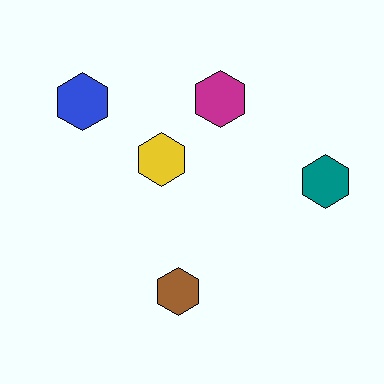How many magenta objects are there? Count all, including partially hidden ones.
There is 1 magenta object.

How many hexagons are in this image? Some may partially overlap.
There are 5 hexagons.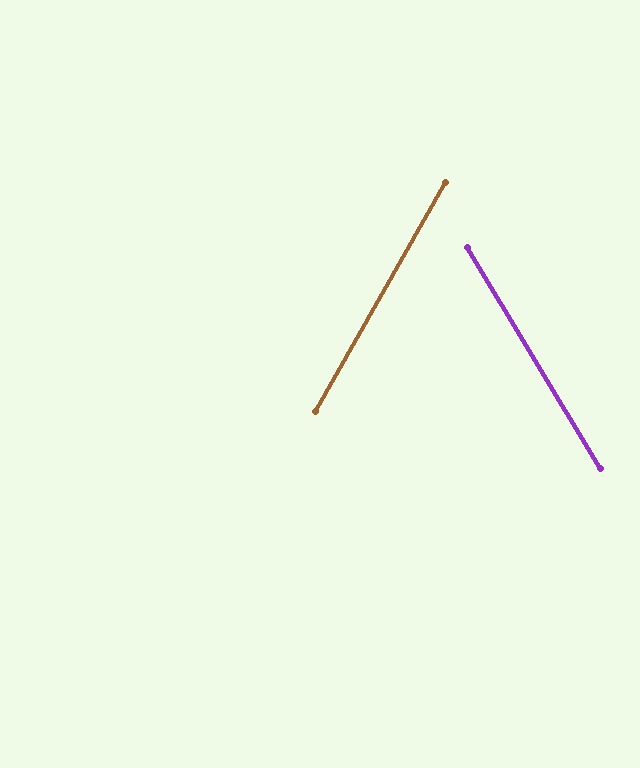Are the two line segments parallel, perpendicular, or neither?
Neither parallel nor perpendicular — they differ by about 61°.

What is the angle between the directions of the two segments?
Approximately 61 degrees.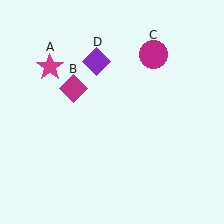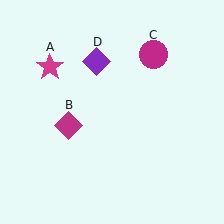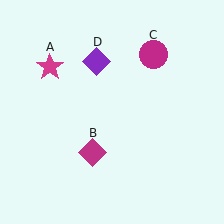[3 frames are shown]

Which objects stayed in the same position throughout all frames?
Magenta star (object A) and magenta circle (object C) and purple diamond (object D) remained stationary.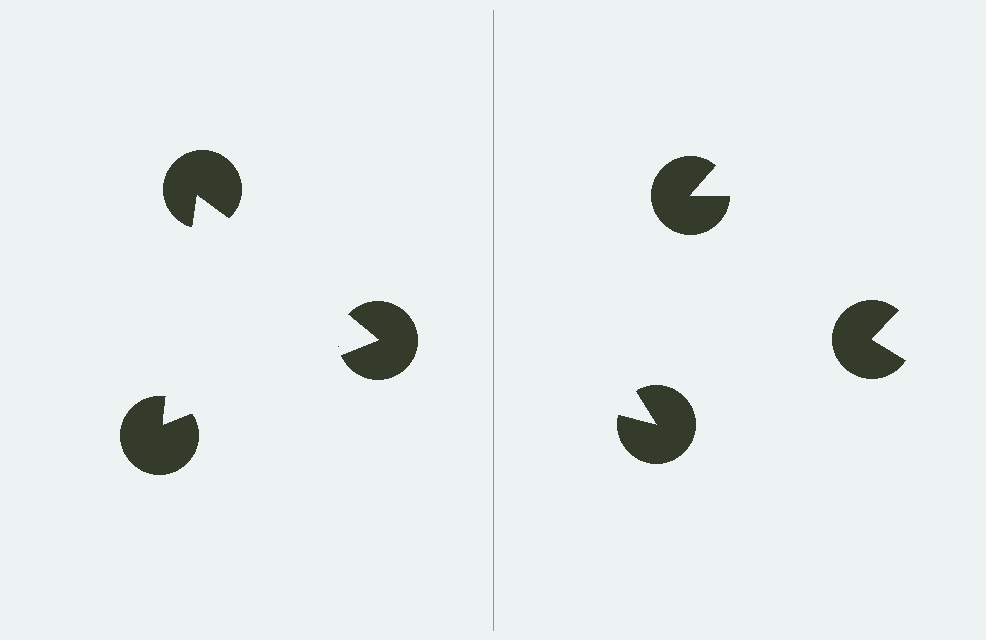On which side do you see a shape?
An illusory triangle appears on the left side. On the right side the wedge cuts are rotated, so no coherent shape forms.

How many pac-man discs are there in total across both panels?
6 — 3 on each side.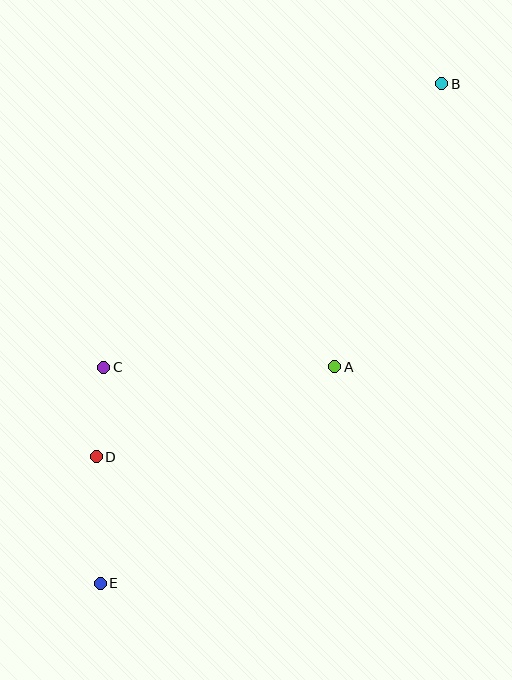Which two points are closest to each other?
Points C and D are closest to each other.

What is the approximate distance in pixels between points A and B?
The distance between A and B is approximately 303 pixels.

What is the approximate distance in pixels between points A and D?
The distance between A and D is approximately 255 pixels.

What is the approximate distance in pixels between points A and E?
The distance between A and E is approximately 319 pixels.